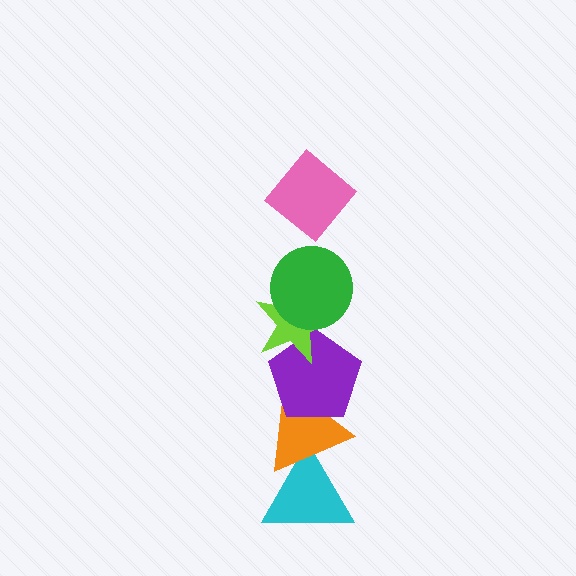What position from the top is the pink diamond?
The pink diamond is 1st from the top.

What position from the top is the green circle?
The green circle is 2nd from the top.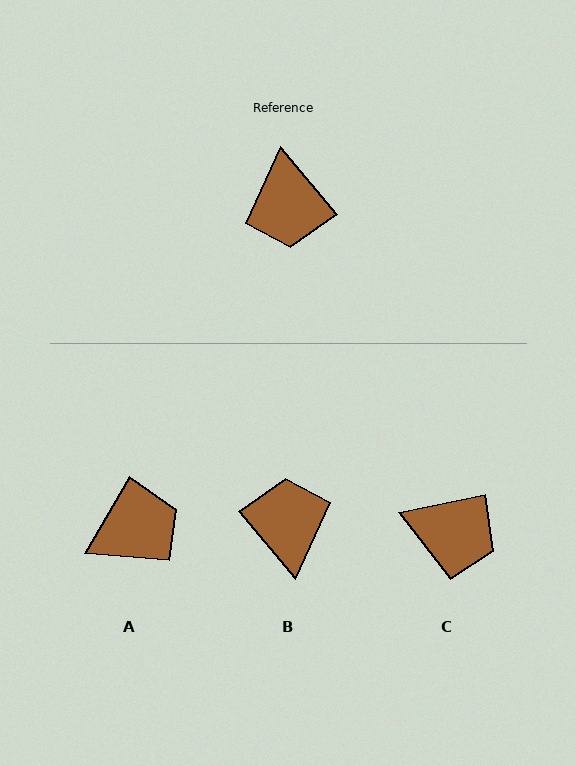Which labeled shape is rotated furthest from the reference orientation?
B, about 180 degrees away.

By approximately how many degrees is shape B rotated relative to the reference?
Approximately 180 degrees clockwise.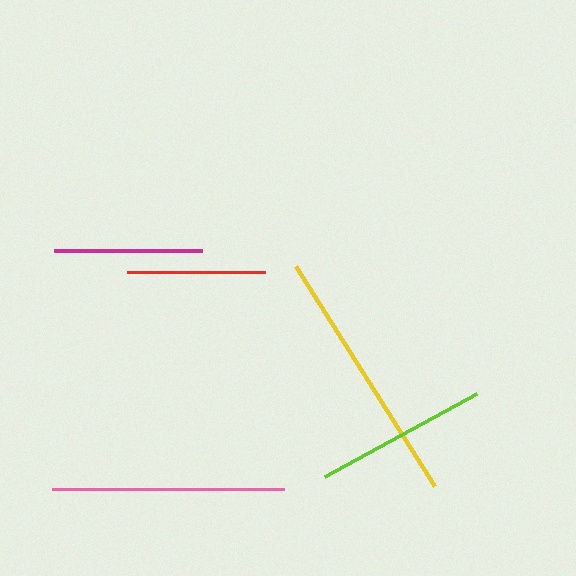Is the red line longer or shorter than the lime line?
The lime line is longer than the red line.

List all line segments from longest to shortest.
From longest to shortest: yellow, pink, lime, magenta, red.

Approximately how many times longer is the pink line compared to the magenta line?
The pink line is approximately 1.6 times the length of the magenta line.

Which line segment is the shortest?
The red line is the shortest at approximately 139 pixels.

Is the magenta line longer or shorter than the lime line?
The lime line is longer than the magenta line.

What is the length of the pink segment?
The pink segment is approximately 231 pixels long.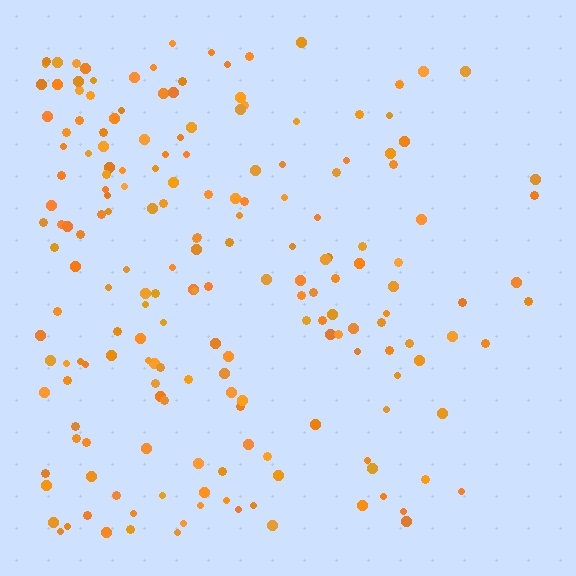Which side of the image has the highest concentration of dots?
The left.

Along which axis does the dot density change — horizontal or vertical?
Horizontal.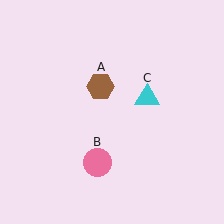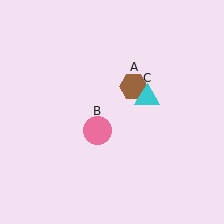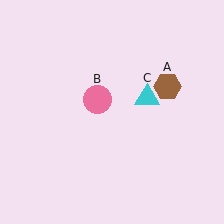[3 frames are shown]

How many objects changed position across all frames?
2 objects changed position: brown hexagon (object A), pink circle (object B).